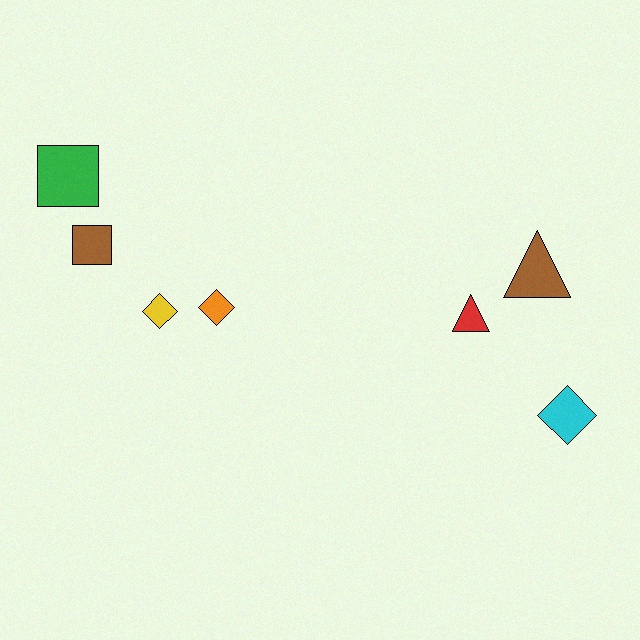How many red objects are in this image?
There is 1 red object.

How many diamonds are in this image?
There are 3 diamonds.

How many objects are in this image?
There are 7 objects.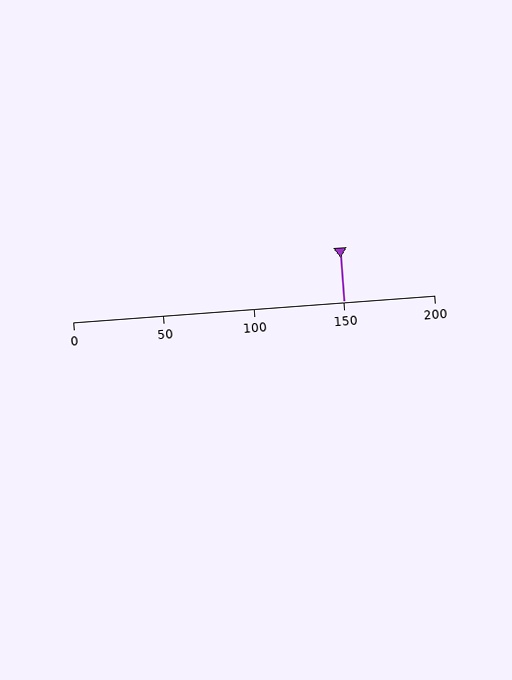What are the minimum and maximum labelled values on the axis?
The axis runs from 0 to 200.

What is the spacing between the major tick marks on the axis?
The major ticks are spaced 50 apart.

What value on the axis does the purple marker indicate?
The marker indicates approximately 150.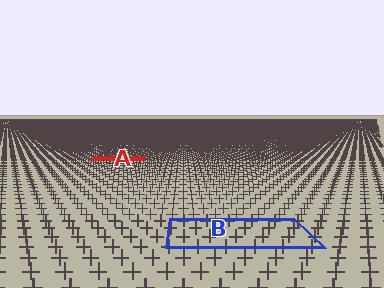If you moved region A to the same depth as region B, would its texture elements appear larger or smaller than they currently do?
They would appear larger. At a closer depth, the same texture elements are projected at a bigger on-screen size.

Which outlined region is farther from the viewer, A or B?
Region A is farther from the viewer — the texture elements inside it appear smaller and more densely packed.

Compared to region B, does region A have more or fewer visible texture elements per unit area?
Region A has more texture elements per unit area — they are packed more densely because it is farther away.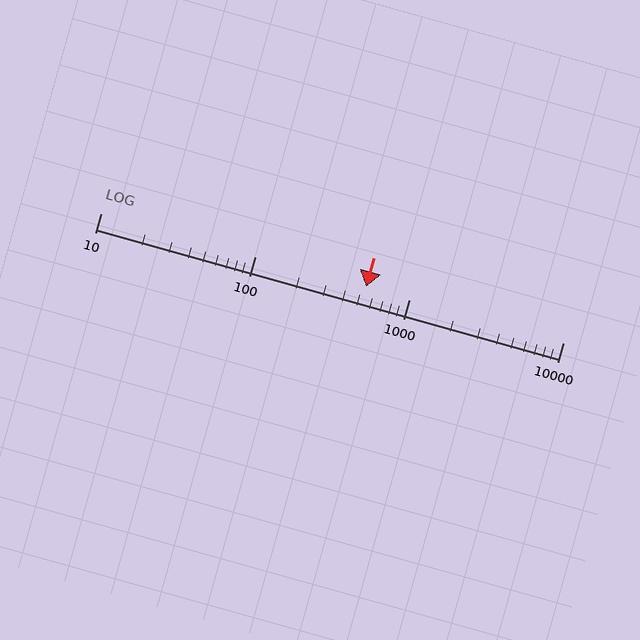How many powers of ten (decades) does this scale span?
The scale spans 3 decades, from 10 to 10000.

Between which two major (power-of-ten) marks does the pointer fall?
The pointer is between 100 and 1000.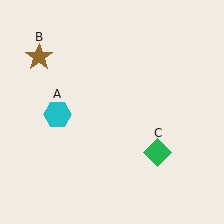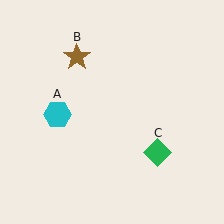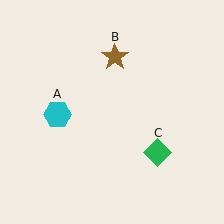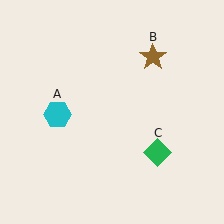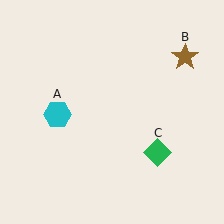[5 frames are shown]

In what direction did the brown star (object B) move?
The brown star (object B) moved right.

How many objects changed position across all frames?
1 object changed position: brown star (object B).